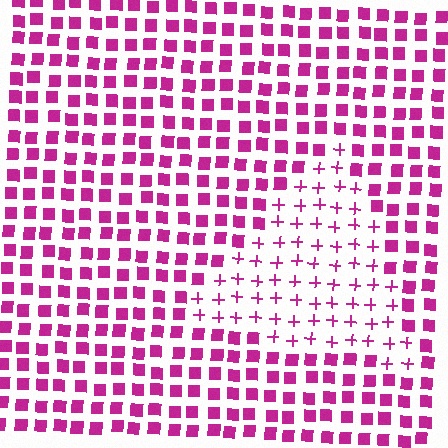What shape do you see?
I see a triangle.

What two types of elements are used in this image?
The image uses plus signs inside the triangle region and squares outside it.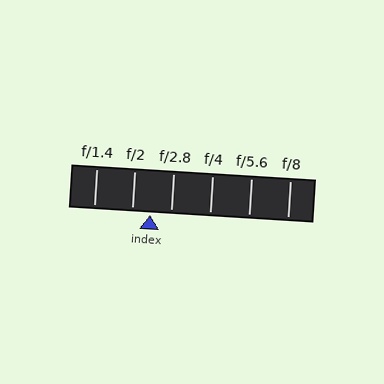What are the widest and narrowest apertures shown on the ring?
The widest aperture shown is f/1.4 and the narrowest is f/8.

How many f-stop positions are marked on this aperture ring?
There are 6 f-stop positions marked.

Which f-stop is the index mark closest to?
The index mark is closest to f/2.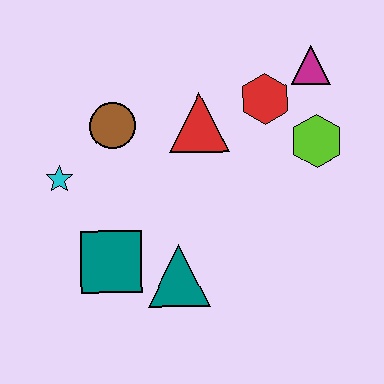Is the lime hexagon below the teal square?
No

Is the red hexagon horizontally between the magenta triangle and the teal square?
Yes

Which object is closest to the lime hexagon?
The red hexagon is closest to the lime hexagon.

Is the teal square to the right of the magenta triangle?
No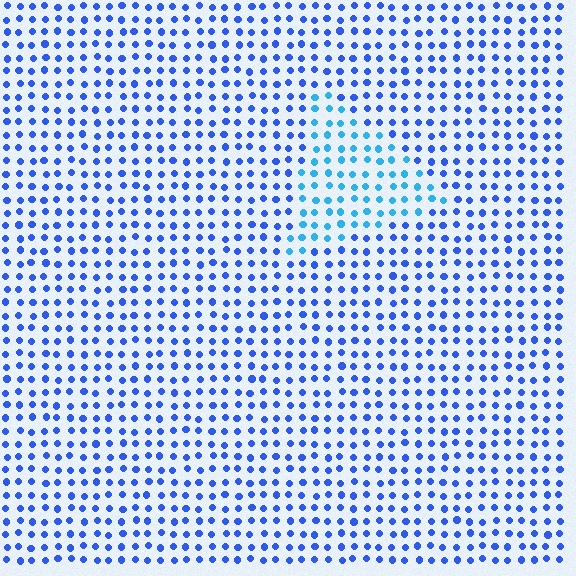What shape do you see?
I see a triangle.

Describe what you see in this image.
The image is filled with small blue elements in a uniform arrangement. A triangle-shaped region is visible where the elements are tinted to a slightly different hue, forming a subtle color boundary.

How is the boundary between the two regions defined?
The boundary is defined purely by a slight shift in hue (about 29 degrees). Spacing, size, and orientation are identical on both sides.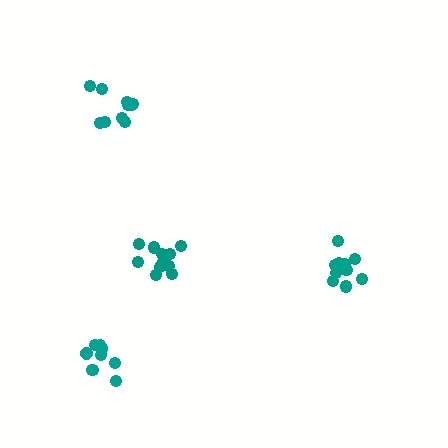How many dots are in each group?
Group 1: 10 dots, Group 2: 12 dots, Group 3: 10 dots, Group 4: 8 dots (40 total).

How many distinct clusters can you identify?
There are 4 distinct clusters.